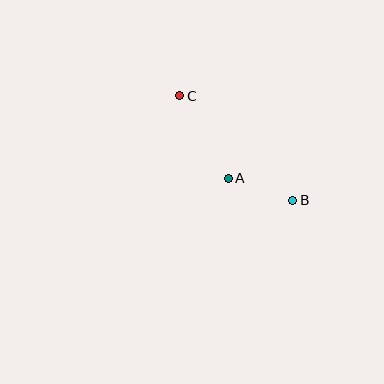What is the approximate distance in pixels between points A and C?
The distance between A and C is approximately 96 pixels.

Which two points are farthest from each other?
Points B and C are farthest from each other.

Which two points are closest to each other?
Points A and B are closest to each other.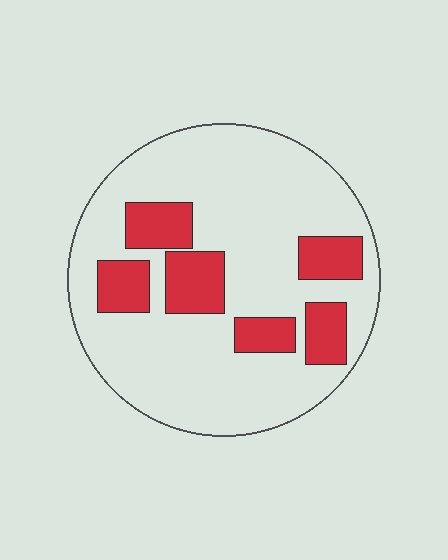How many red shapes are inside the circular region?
6.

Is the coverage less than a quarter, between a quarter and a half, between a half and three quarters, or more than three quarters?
Less than a quarter.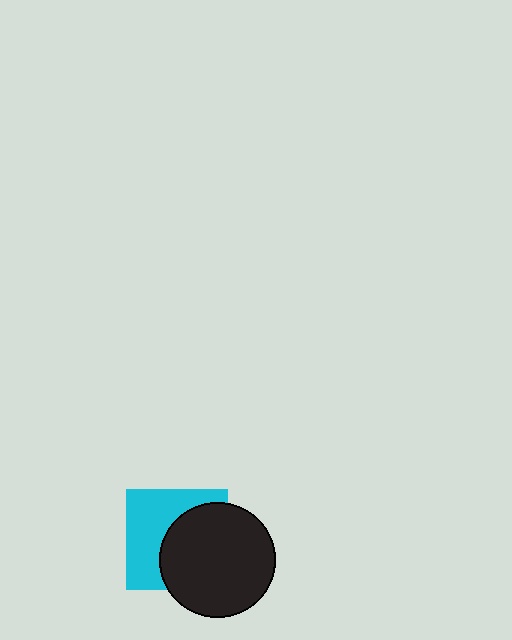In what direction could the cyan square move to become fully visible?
The cyan square could move left. That would shift it out from behind the black circle entirely.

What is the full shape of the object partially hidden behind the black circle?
The partially hidden object is a cyan square.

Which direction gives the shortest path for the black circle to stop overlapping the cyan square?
Moving right gives the shortest separation.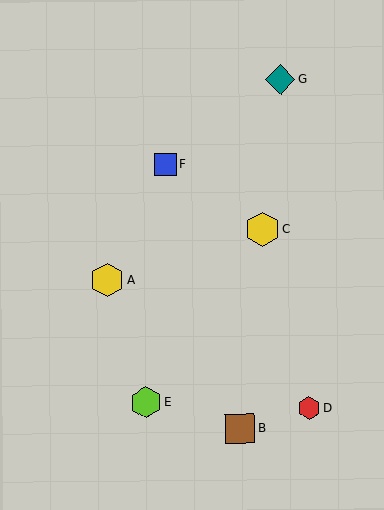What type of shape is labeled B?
Shape B is a brown square.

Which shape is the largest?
The yellow hexagon (labeled C) is the largest.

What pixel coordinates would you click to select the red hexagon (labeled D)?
Click at (309, 408) to select the red hexagon D.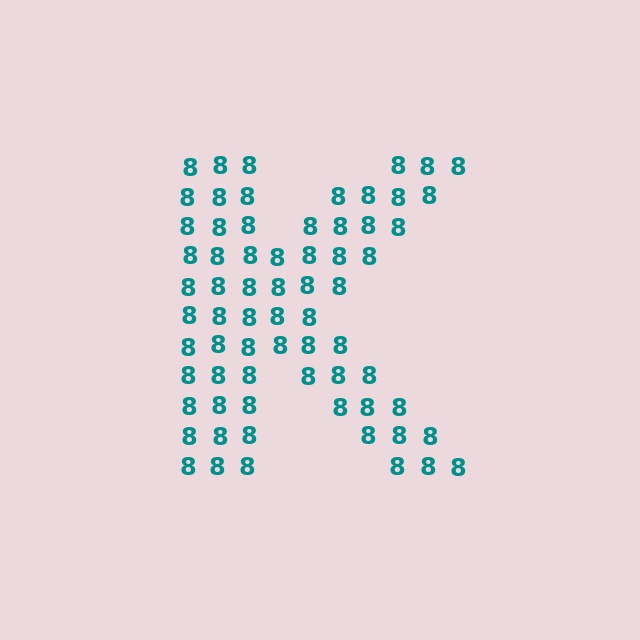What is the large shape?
The large shape is the letter K.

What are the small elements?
The small elements are digit 8's.